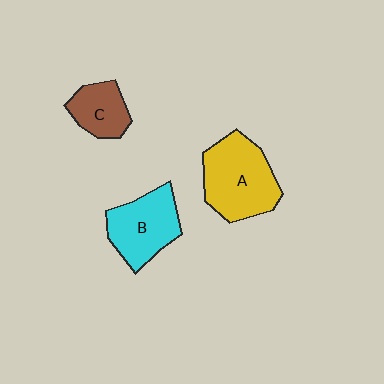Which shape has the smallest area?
Shape C (brown).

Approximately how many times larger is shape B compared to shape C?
Approximately 1.5 times.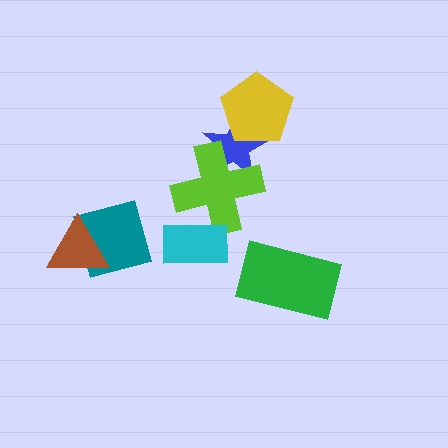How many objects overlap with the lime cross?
2 objects overlap with the lime cross.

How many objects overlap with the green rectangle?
0 objects overlap with the green rectangle.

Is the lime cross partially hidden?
Yes, it is partially covered by another shape.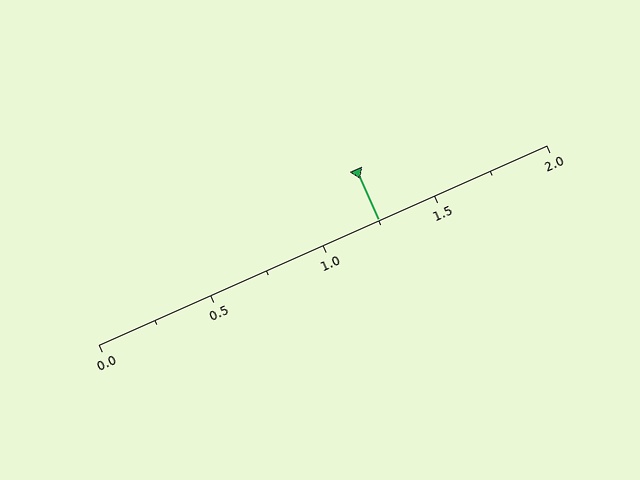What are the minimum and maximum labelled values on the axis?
The axis runs from 0.0 to 2.0.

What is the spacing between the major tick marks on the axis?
The major ticks are spaced 0.5 apart.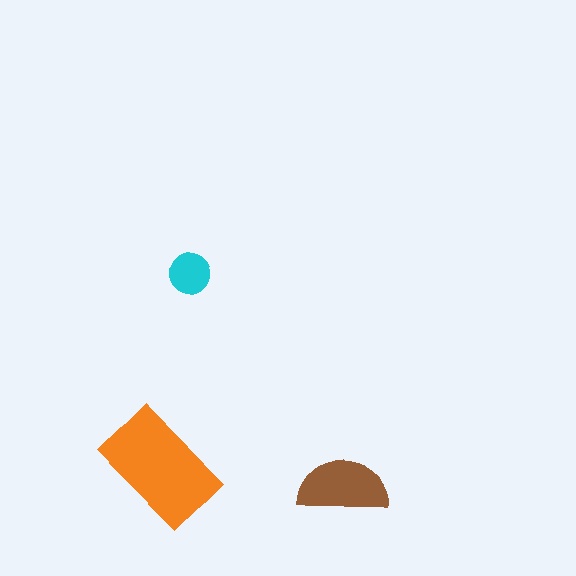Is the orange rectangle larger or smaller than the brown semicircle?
Larger.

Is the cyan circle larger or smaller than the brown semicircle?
Smaller.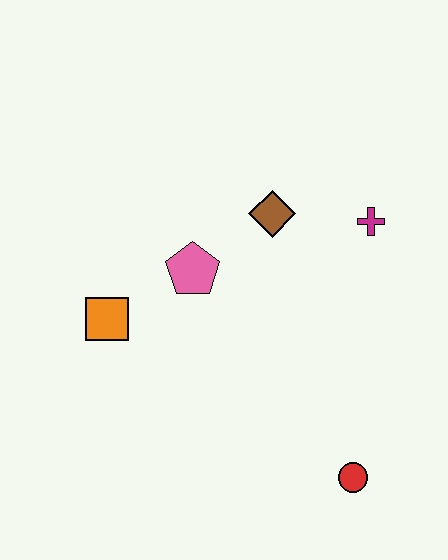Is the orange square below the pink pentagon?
Yes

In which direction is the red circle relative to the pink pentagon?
The red circle is below the pink pentagon.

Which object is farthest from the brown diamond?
The red circle is farthest from the brown diamond.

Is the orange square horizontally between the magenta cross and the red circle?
No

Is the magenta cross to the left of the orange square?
No